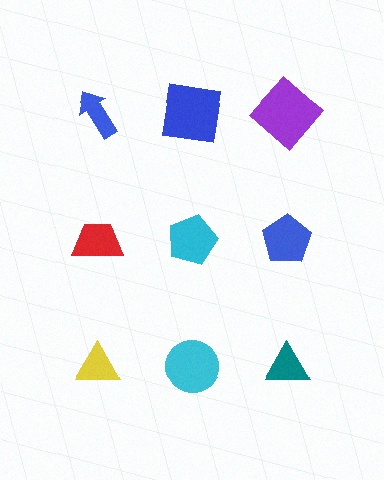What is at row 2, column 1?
A red trapezoid.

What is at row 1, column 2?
A blue square.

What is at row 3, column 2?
A cyan circle.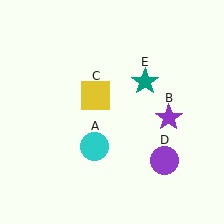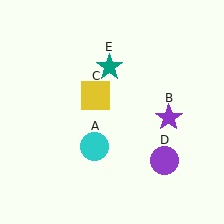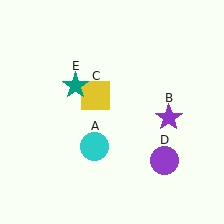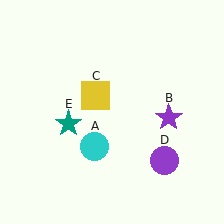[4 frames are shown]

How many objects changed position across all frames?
1 object changed position: teal star (object E).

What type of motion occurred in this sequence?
The teal star (object E) rotated counterclockwise around the center of the scene.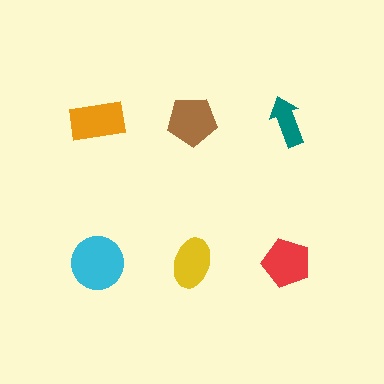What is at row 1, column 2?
A brown pentagon.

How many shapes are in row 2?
3 shapes.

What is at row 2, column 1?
A cyan circle.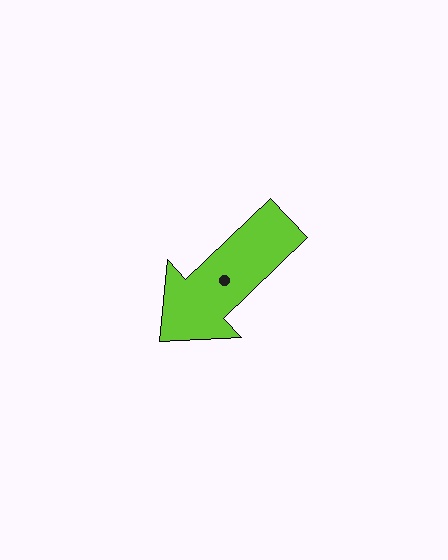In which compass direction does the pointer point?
Southwest.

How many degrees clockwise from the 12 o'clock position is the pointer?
Approximately 226 degrees.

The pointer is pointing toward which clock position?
Roughly 8 o'clock.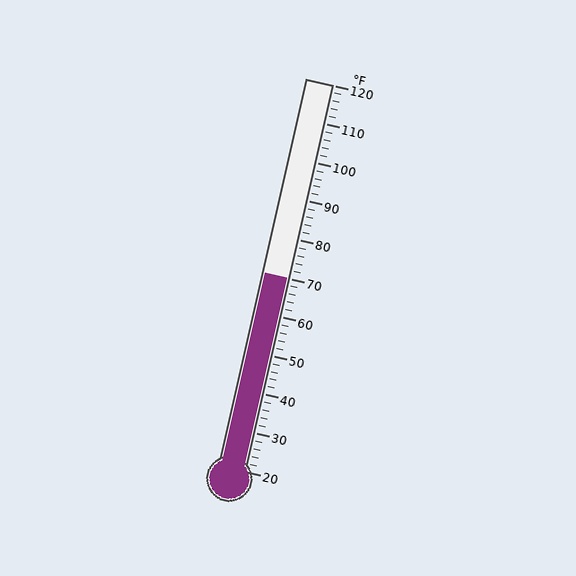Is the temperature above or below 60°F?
The temperature is above 60°F.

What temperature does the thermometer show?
The thermometer shows approximately 70°F.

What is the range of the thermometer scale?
The thermometer scale ranges from 20°F to 120°F.